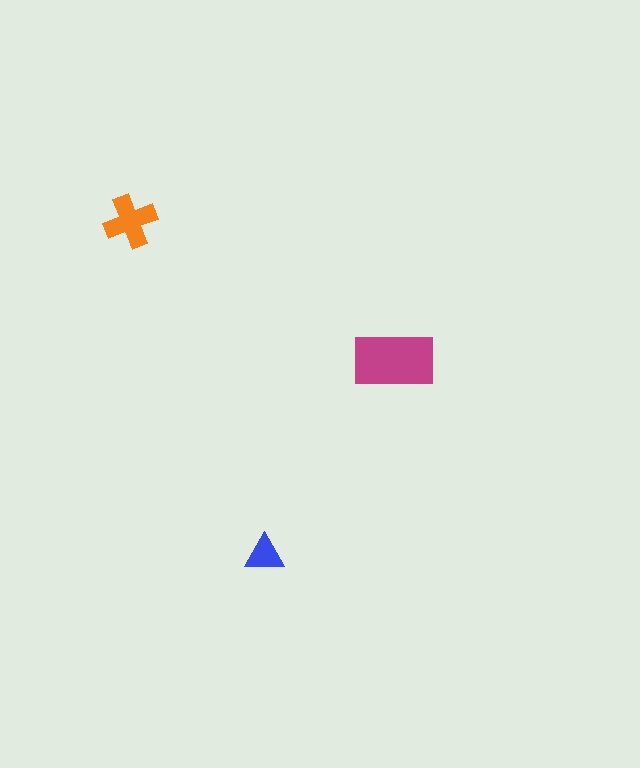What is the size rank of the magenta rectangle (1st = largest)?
1st.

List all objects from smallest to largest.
The blue triangle, the orange cross, the magenta rectangle.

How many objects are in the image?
There are 3 objects in the image.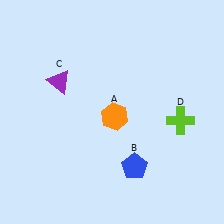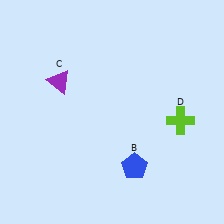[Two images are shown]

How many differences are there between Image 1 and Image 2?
There is 1 difference between the two images.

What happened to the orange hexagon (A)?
The orange hexagon (A) was removed in Image 2. It was in the bottom-right area of Image 1.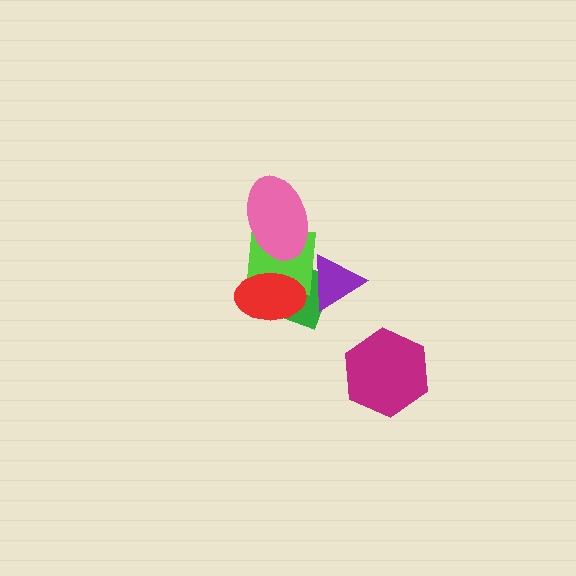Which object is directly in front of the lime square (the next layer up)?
The purple triangle is directly in front of the lime square.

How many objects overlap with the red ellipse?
2 objects overlap with the red ellipse.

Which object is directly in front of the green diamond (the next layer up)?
The lime square is directly in front of the green diamond.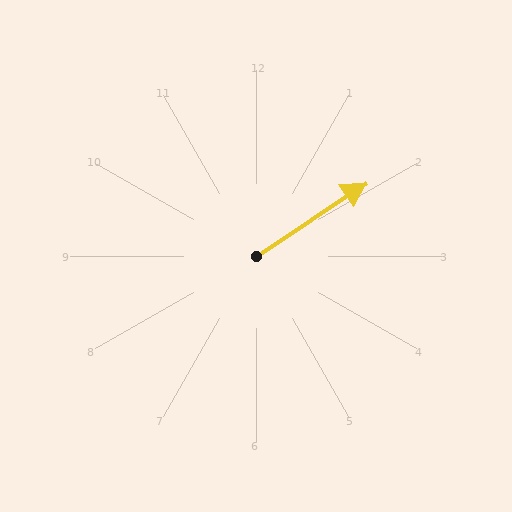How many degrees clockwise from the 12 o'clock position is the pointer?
Approximately 56 degrees.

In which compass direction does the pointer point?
Northeast.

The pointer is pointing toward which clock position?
Roughly 2 o'clock.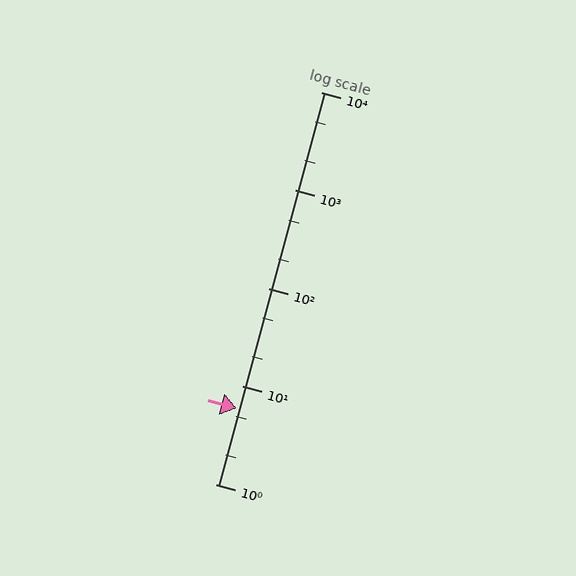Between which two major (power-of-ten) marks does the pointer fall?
The pointer is between 1 and 10.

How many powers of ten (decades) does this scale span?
The scale spans 4 decades, from 1 to 10000.